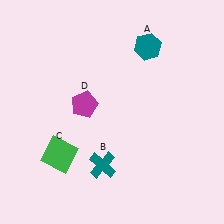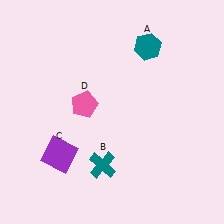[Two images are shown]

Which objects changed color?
C changed from green to purple. D changed from magenta to pink.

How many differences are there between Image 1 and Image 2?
There are 2 differences between the two images.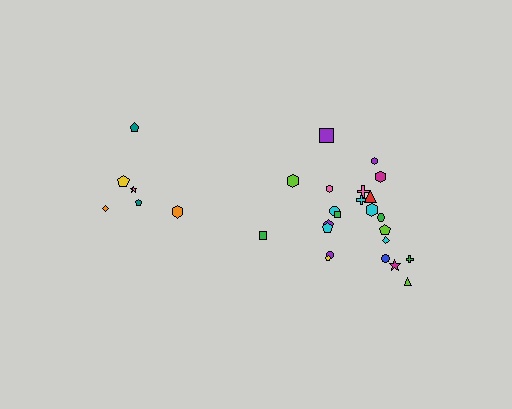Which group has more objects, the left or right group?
The right group.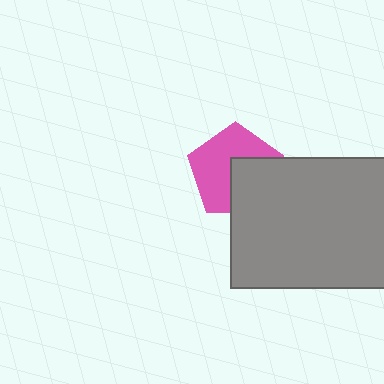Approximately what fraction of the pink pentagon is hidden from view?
Roughly 41% of the pink pentagon is hidden behind the gray rectangle.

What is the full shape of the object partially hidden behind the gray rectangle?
The partially hidden object is a pink pentagon.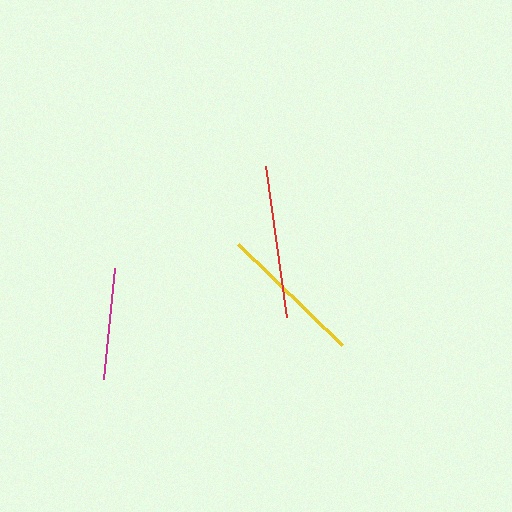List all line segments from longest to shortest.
From longest to shortest: red, yellow, magenta.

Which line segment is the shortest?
The magenta line is the shortest at approximately 111 pixels.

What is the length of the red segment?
The red segment is approximately 153 pixels long.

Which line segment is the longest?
The red line is the longest at approximately 153 pixels.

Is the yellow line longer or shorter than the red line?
The red line is longer than the yellow line.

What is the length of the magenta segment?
The magenta segment is approximately 111 pixels long.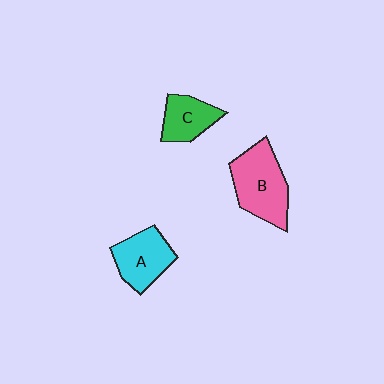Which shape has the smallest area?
Shape C (green).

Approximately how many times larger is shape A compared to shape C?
Approximately 1.2 times.